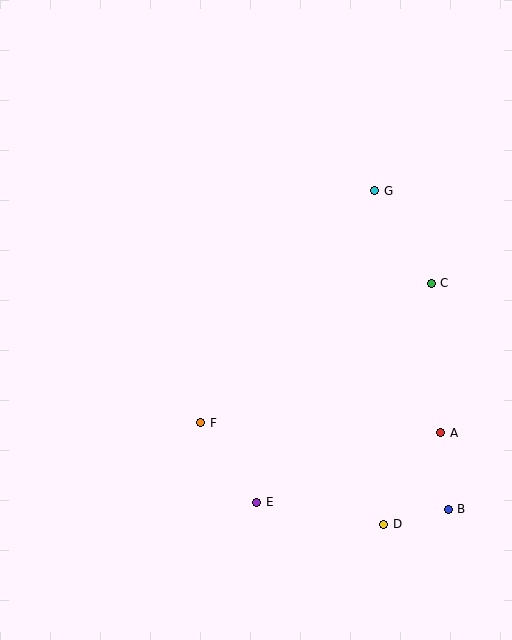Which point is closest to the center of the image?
Point F at (201, 423) is closest to the center.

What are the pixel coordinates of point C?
Point C is at (431, 284).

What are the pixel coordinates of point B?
Point B is at (448, 509).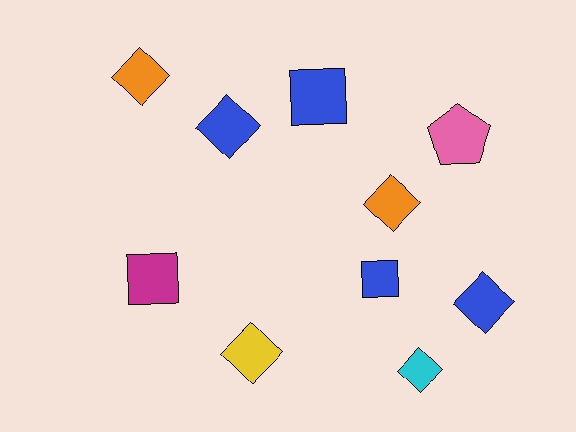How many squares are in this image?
There are 3 squares.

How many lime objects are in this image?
There are no lime objects.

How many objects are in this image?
There are 10 objects.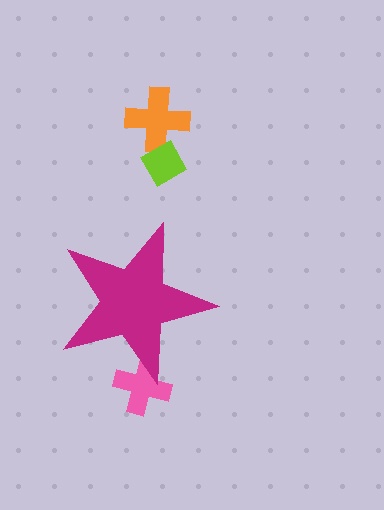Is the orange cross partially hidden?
No, the orange cross is fully visible.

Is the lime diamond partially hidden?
No, the lime diamond is fully visible.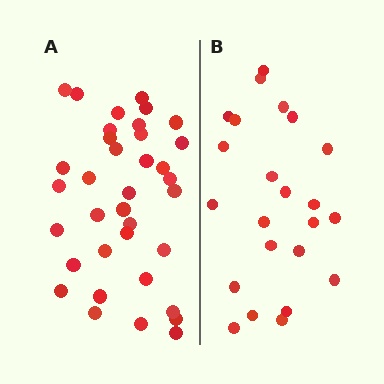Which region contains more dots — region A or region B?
Region A (the left region) has more dots.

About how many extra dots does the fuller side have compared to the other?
Region A has approximately 15 more dots than region B.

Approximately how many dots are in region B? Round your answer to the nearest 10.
About 20 dots. (The exact count is 23, which rounds to 20.)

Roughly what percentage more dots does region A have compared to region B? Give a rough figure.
About 55% more.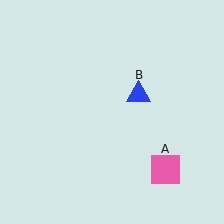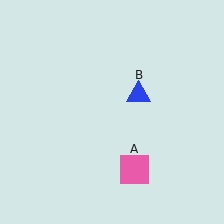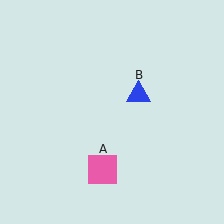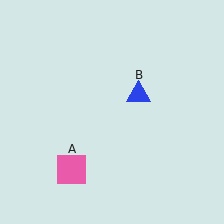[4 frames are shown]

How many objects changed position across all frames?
1 object changed position: pink square (object A).